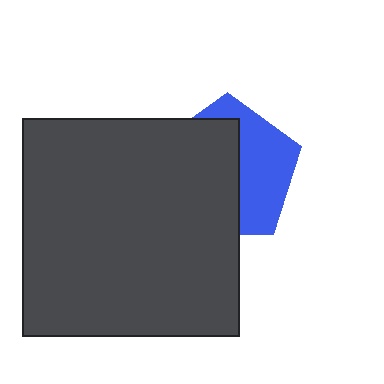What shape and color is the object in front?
The object in front is a dark gray square.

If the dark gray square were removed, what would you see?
You would see the complete blue pentagon.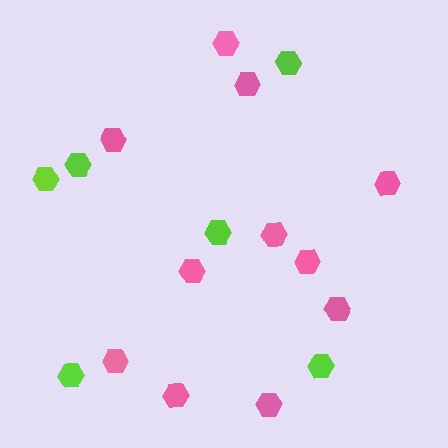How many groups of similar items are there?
There are 2 groups: one group of lime hexagons (6) and one group of pink hexagons (11).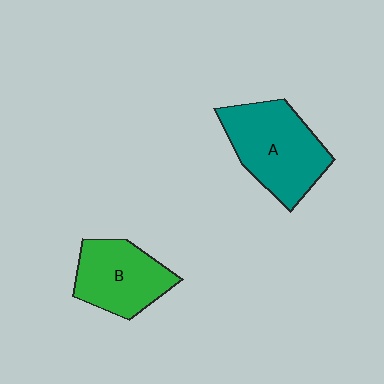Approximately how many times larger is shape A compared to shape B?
Approximately 1.3 times.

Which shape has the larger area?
Shape A (teal).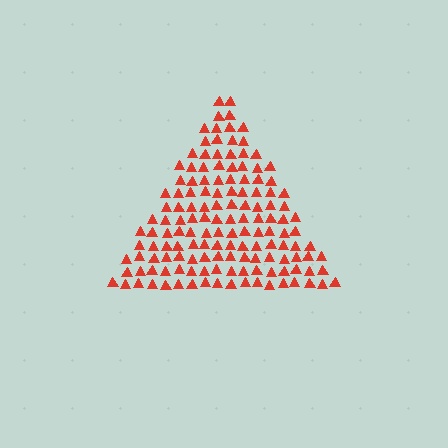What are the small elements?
The small elements are triangles.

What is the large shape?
The large shape is a triangle.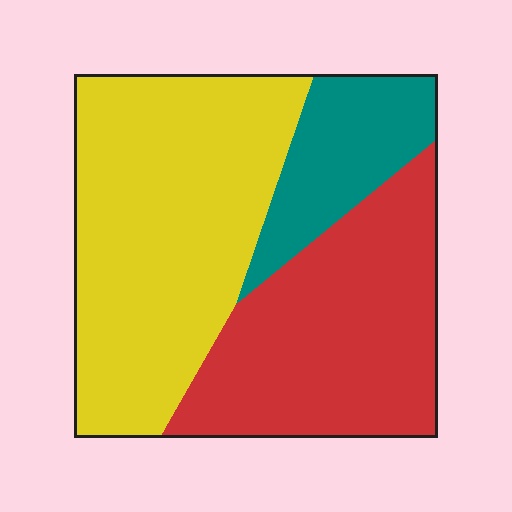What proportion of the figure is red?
Red takes up between a quarter and a half of the figure.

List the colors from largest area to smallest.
From largest to smallest: yellow, red, teal.